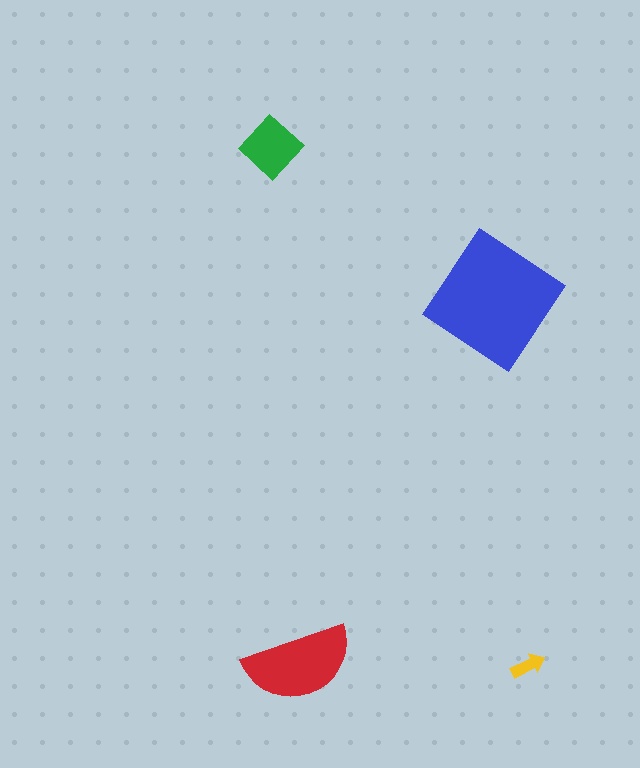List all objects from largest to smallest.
The blue diamond, the red semicircle, the green diamond, the yellow arrow.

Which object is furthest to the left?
The green diamond is leftmost.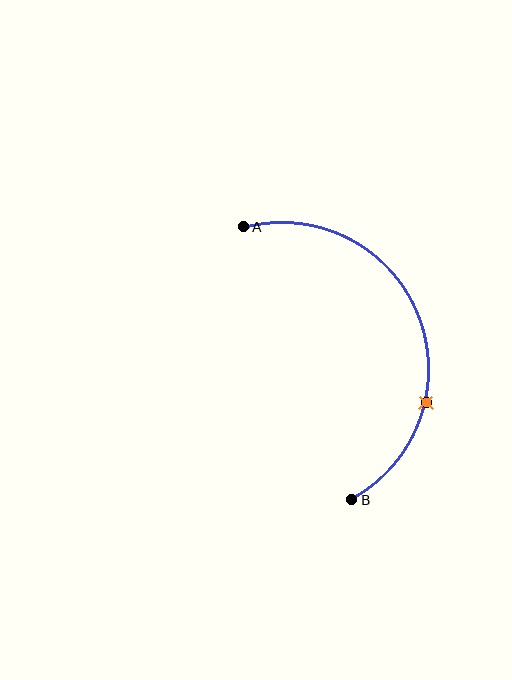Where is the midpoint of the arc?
The arc midpoint is the point on the curve farthest from the straight line joining A and B. It sits to the right of that line.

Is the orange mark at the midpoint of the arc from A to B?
No. The orange mark lies on the arc but is closer to endpoint B. The arc midpoint would be at the point on the curve equidistant along the arc from both A and B.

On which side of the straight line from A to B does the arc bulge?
The arc bulges to the right of the straight line connecting A and B.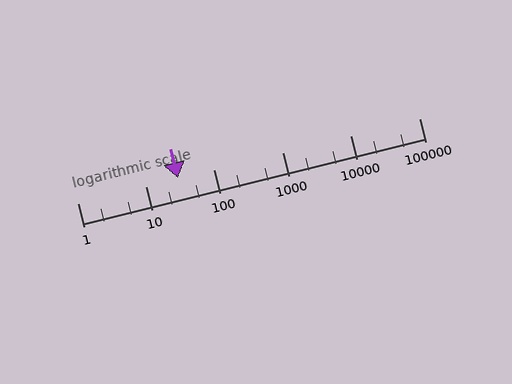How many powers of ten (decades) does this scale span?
The scale spans 5 decades, from 1 to 100000.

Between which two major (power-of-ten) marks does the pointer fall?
The pointer is between 10 and 100.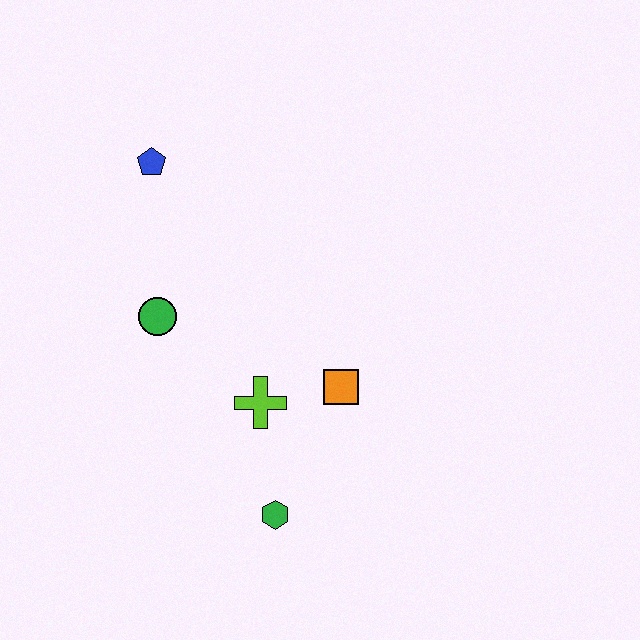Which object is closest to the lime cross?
The orange square is closest to the lime cross.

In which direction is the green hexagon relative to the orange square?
The green hexagon is below the orange square.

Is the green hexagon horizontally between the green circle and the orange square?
Yes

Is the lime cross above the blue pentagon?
No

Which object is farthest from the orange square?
The blue pentagon is farthest from the orange square.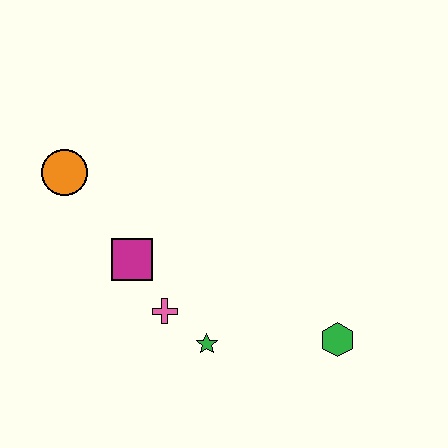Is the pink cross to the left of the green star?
Yes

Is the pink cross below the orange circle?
Yes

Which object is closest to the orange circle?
The magenta square is closest to the orange circle.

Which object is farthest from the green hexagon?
The orange circle is farthest from the green hexagon.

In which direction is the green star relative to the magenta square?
The green star is below the magenta square.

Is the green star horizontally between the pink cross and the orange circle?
No